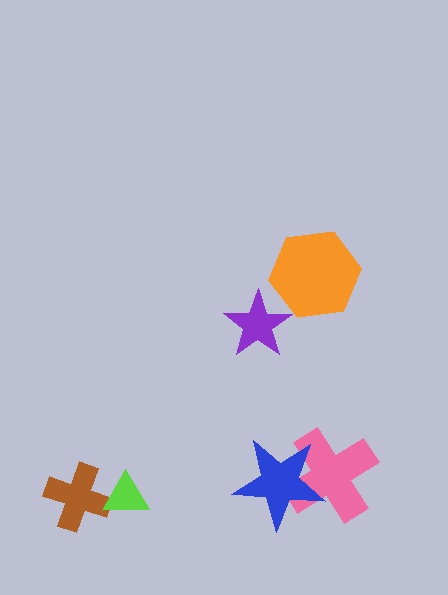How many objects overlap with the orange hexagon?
0 objects overlap with the orange hexagon.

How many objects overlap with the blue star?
1 object overlaps with the blue star.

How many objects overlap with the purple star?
0 objects overlap with the purple star.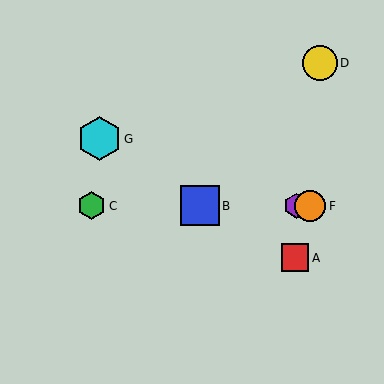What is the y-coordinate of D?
Object D is at y≈63.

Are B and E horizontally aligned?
Yes, both are at y≈206.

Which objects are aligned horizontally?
Objects B, C, E, F are aligned horizontally.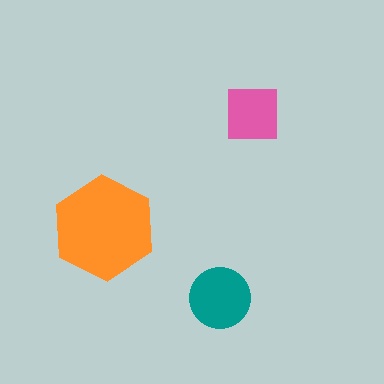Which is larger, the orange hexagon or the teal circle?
The orange hexagon.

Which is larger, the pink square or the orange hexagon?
The orange hexagon.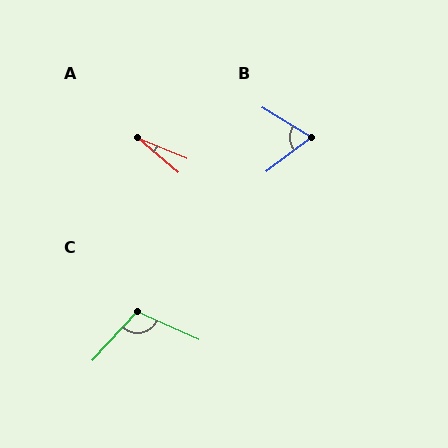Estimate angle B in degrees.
Approximately 68 degrees.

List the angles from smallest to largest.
A (17°), B (68°), C (109°).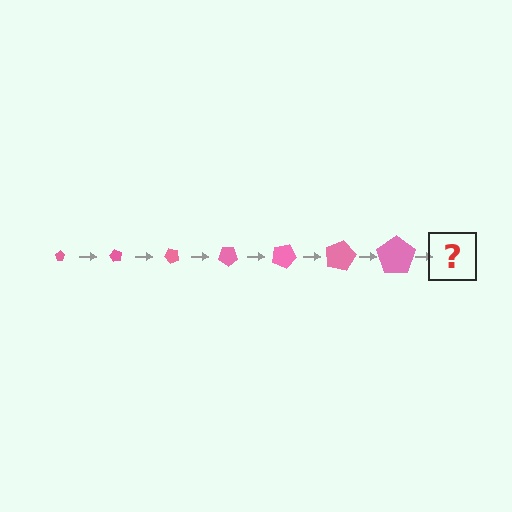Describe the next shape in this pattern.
It should be a pentagon, larger than the previous one and rotated 420 degrees from the start.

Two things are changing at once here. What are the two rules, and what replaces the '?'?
The two rules are that the pentagon grows larger each step and it rotates 60 degrees each step. The '?' should be a pentagon, larger than the previous one and rotated 420 degrees from the start.